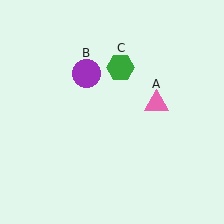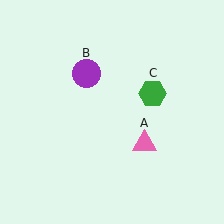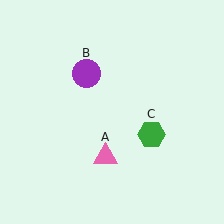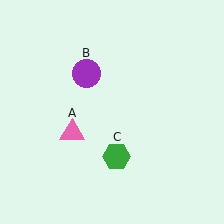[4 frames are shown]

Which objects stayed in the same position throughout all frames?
Purple circle (object B) remained stationary.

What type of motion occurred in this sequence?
The pink triangle (object A), green hexagon (object C) rotated clockwise around the center of the scene.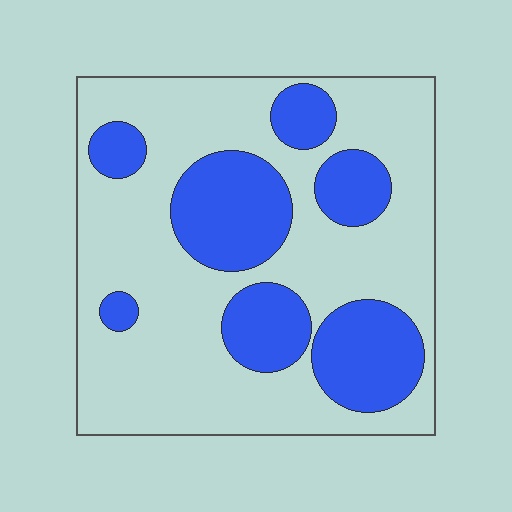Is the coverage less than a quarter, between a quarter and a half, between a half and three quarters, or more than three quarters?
Between a quarter and a half.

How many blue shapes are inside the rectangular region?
7.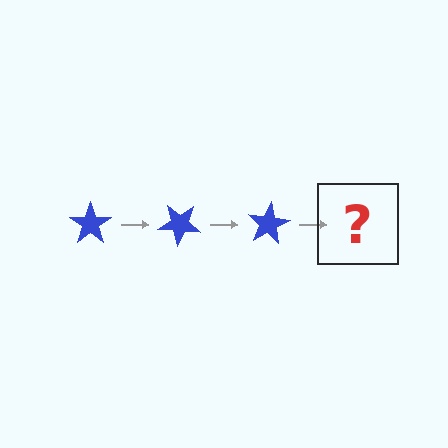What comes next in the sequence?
The next element should be a blue star rotated 120 degrees.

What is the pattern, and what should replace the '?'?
The pattern is that the star rotates 40 degrees each step. The '?' should be a blue star rotated 120 degrees.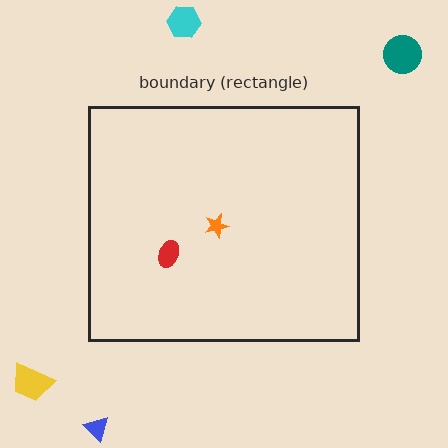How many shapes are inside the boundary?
2 inside, 4 outside.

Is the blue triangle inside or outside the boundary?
Outside.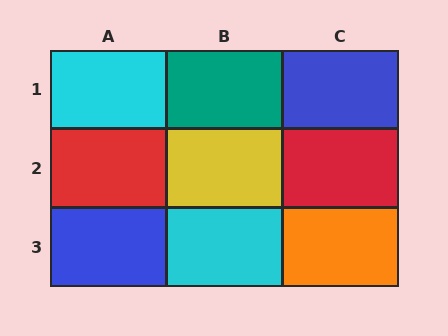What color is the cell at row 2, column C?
Red.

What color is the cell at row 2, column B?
Yellow.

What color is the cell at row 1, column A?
Cyan.